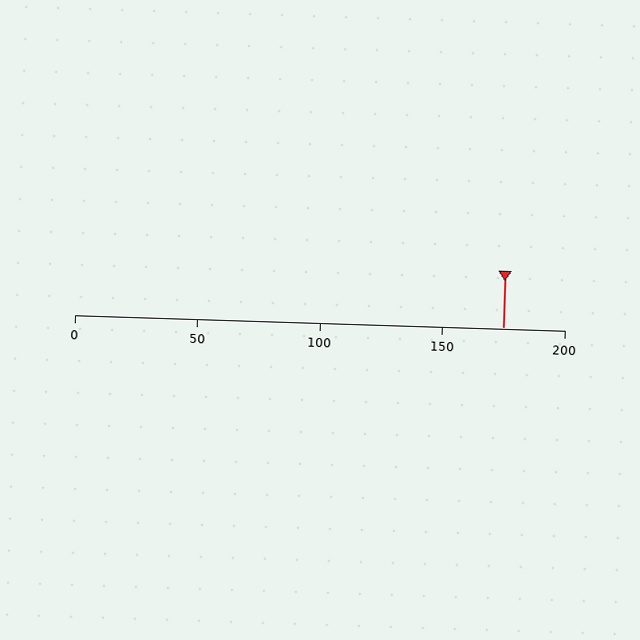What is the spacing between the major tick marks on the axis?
The major ticks are spaced 50 apart.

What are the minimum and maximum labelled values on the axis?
The axis runs from 0 to 200.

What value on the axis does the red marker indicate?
The marker indicates approximately 175.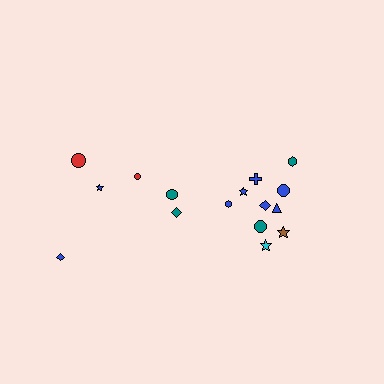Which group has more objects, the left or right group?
The right group.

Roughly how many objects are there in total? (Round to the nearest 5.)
Roughly 15 objects in total.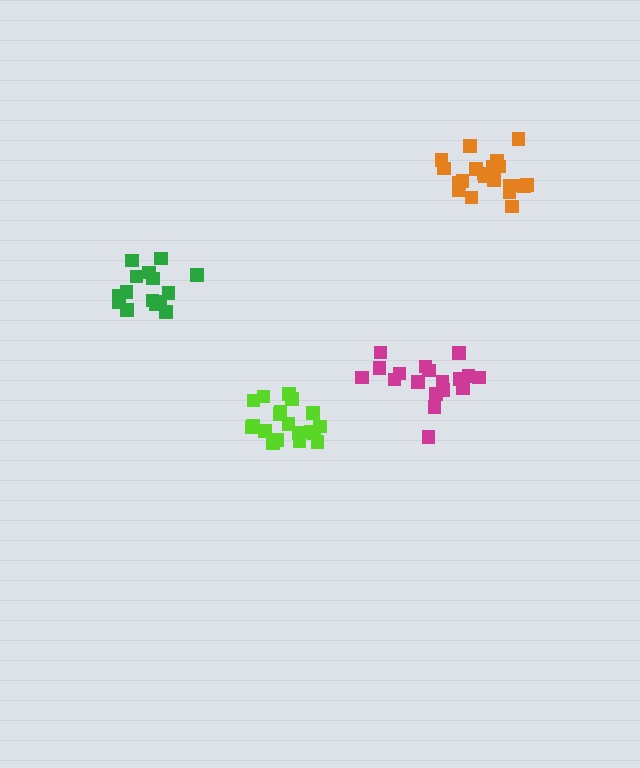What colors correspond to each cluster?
The clusters are colored: magenta, lime, green, orange.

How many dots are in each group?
Group 1: 18 dots, Group 2: 19 dots, Group 3: 16 dots, Group 4: 20 dots (73 total).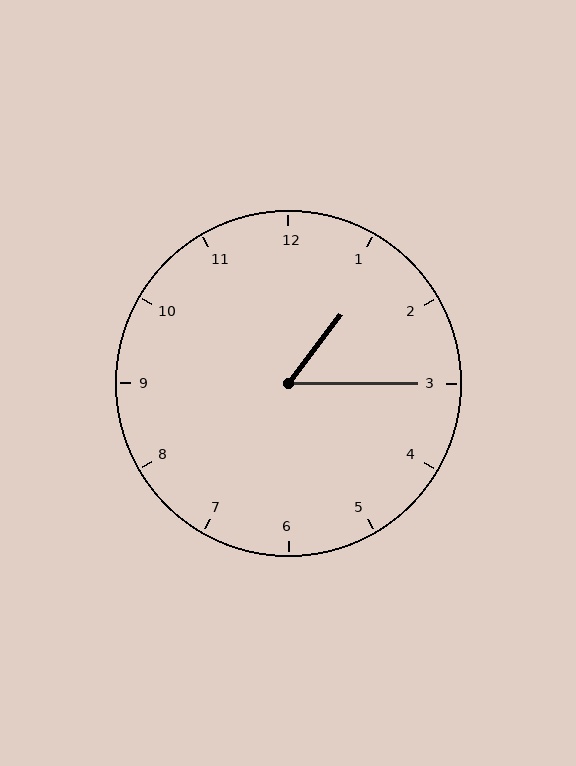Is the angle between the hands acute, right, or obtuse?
It is acute.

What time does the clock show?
1:15.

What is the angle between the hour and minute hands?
Approximately 52 degrees.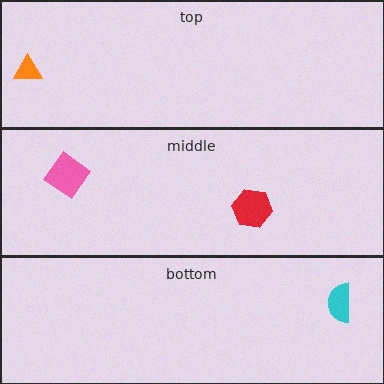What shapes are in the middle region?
The red hexagon, the pink diamond.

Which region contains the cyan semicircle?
The bottom region.